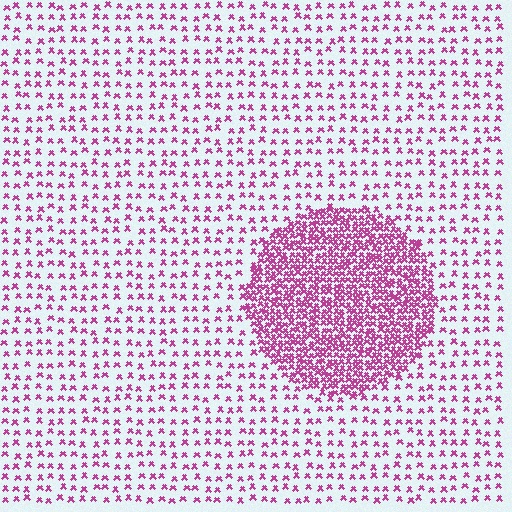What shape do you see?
I see a circle.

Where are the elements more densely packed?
The elements are more densely packed inside the circle boundary.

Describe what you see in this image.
The image contains small magenta elements arranged at two different densities. A circle-shaped region is visible where the elements are more densely packed than the surrounding area.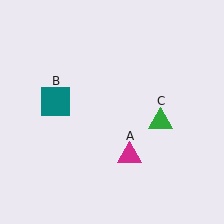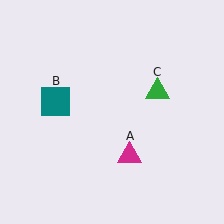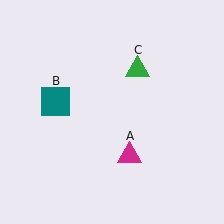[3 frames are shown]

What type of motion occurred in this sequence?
The green triangle (object C) rotated counterclockwise around the center of the scene.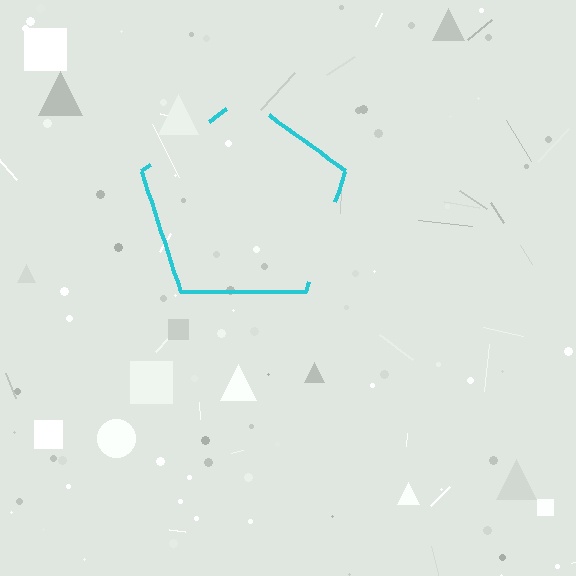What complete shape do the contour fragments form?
The contour fragments form a pentagon.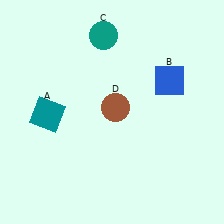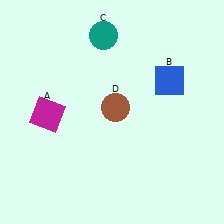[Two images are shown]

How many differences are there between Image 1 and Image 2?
There is 1 difference between the two images.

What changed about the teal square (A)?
In Image 1, A is teal. In Image 2, it changed to magenta.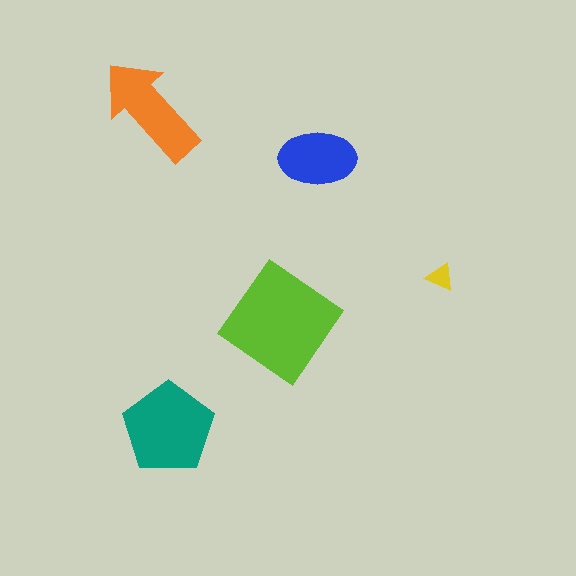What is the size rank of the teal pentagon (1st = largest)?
2nd.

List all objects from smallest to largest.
The yellow triangle, the blue ellipse, the orange arrow, the teal pentagon, the lime diamond.